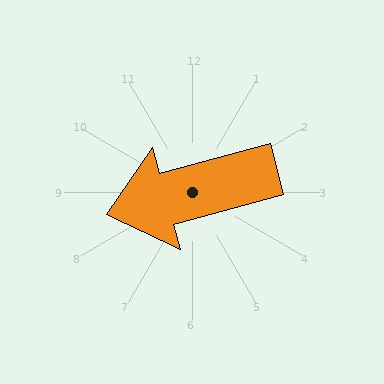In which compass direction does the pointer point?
West.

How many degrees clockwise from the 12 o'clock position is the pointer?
Approximately 255 degrees.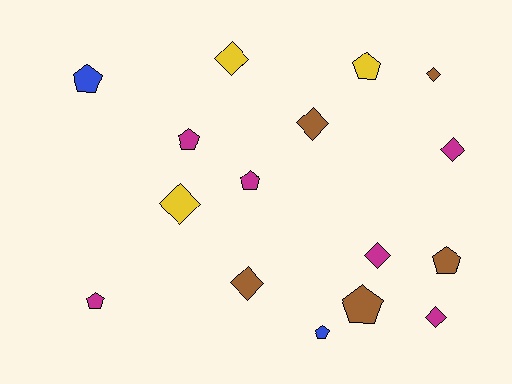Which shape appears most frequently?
Pentagon, with 8 objects.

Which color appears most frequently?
Magenta, with 6 objects.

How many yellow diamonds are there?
There are 2 yellow diamonds.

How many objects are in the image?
There are 16 objects.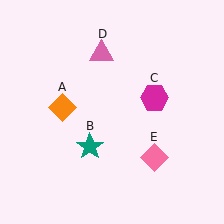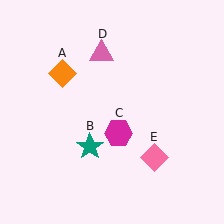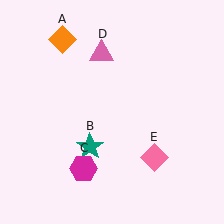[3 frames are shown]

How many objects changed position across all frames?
2 objects changed position: orange diamond (object A), magenta hexagon (object C).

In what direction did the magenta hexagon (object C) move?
The magenta hexagon (object C) moved down and to the left.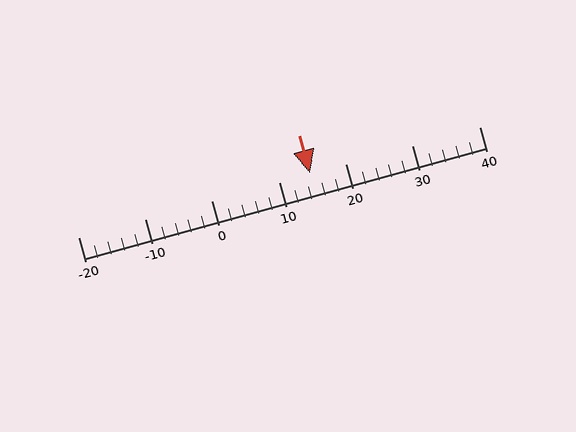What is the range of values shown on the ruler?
The ruler shows values from -20 to 40.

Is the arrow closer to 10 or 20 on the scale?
The arrow is closer to 10.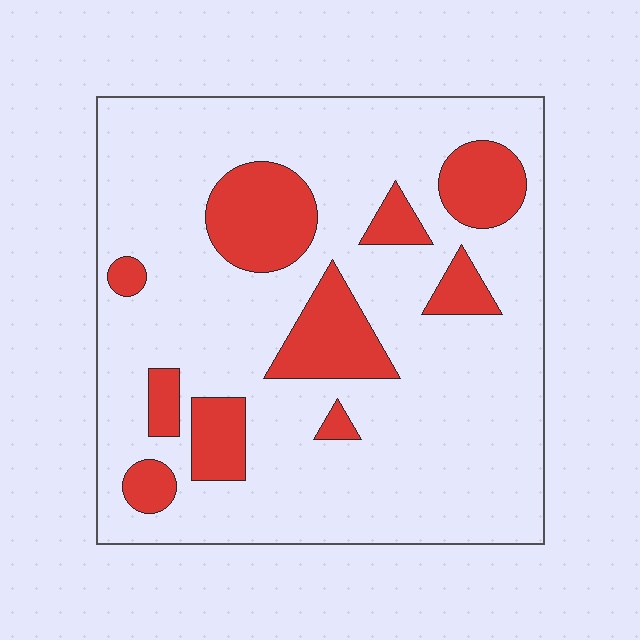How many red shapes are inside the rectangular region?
10.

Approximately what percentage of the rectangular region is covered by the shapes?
Approximately 20%.